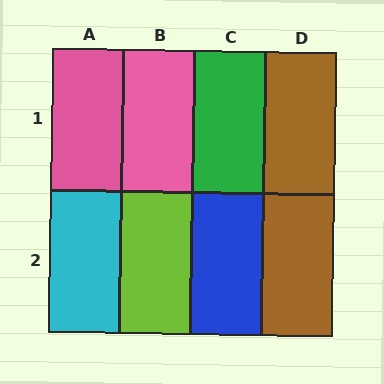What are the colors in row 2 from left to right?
Cyan, lime, blue, brown.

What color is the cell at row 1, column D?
Brown.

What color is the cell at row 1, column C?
Green.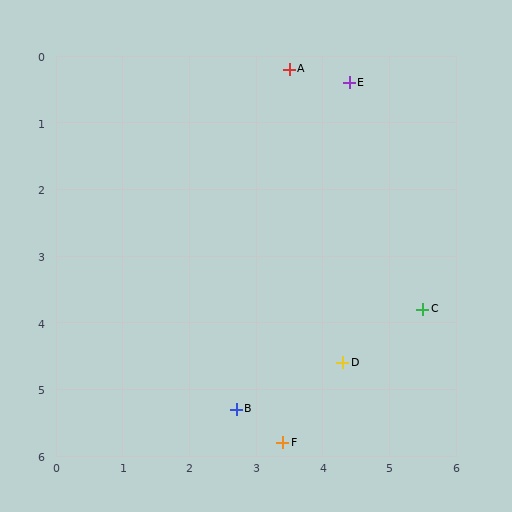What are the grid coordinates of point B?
Point B is at approximately (2.7, 5.3).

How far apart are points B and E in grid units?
Points B and E are about 5.2 grid units apart.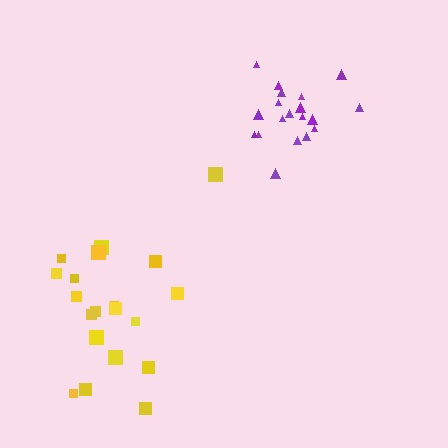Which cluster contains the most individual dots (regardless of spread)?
Yellow (20).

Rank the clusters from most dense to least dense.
purple, yellow.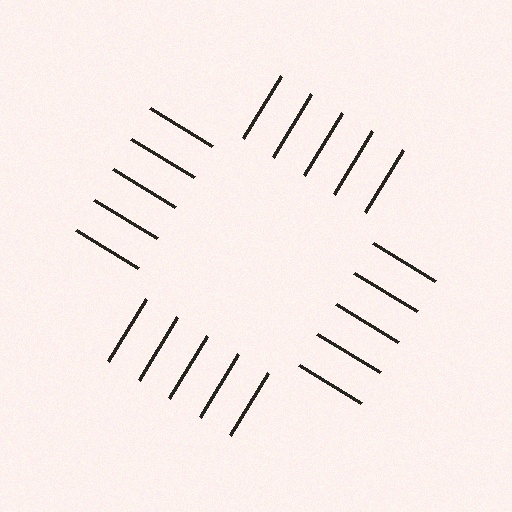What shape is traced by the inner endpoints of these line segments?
An illusory square — the line segments terminate on its edges but no continuous stroke is drawn.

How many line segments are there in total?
20 — 5 along each of the 4 edges.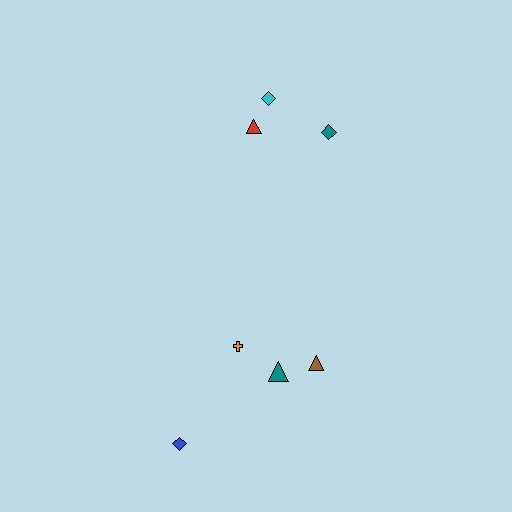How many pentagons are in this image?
There are no pentagons.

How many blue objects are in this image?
There is 1 blue object.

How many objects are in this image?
There are 7 objects.